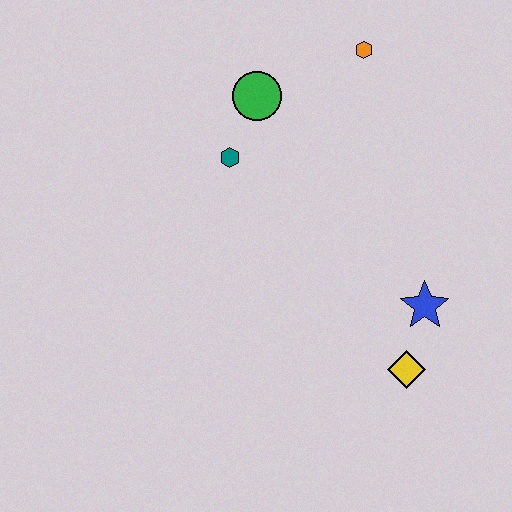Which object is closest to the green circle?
The teal hexagon is closest to the green circle.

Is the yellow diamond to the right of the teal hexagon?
Yes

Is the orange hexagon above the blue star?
Yes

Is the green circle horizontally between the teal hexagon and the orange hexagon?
Yes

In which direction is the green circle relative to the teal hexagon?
The green circle is above the teal hexagon.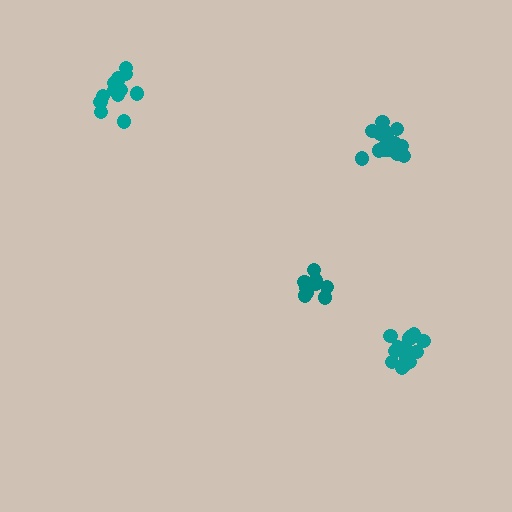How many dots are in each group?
Group 1: 13 dots, Group 2: 16 dots, Group 3: 11 dots, Group 4: 17 dots (57 total).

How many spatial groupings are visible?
There are 4 spatial groupings.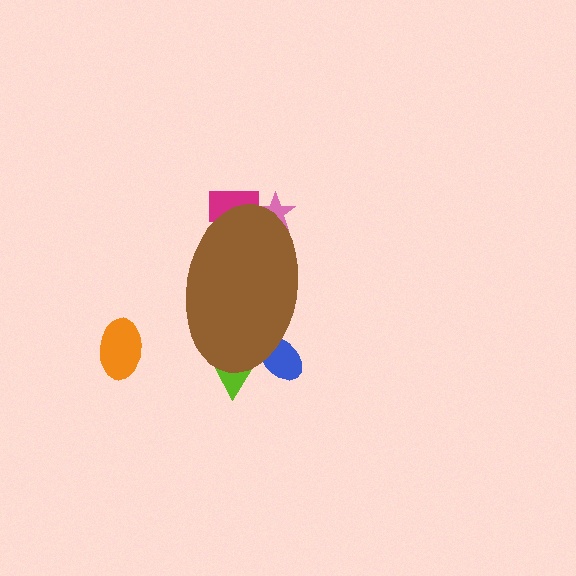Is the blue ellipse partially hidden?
Yes, the blue ellipse is partially hidden behind the brown ellipse.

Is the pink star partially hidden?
Yes, the pink star is partially hidden behind the brown ellipse.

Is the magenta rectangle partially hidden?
Yes, the magenta rectangle is partially hidden behind the brown ellipse.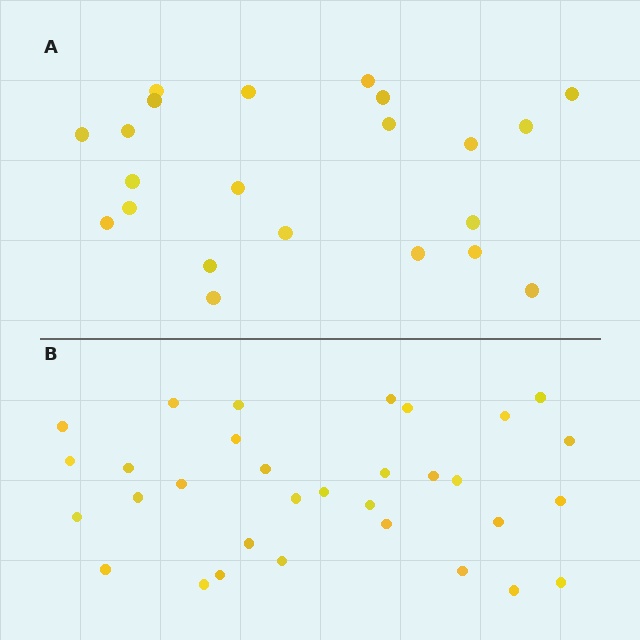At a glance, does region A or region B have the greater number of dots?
Region B (the bottom region) has more dots.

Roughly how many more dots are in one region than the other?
Region B has roughly 10 or so more dots than region A.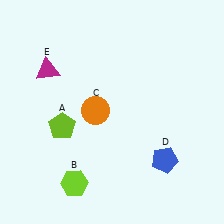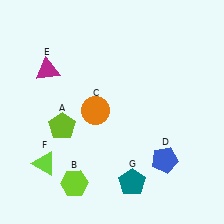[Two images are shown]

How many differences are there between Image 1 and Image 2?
There are 2 differences between the two images.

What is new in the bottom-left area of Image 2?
A lime triangle (F) was added in the bottom-left area of Image 2.